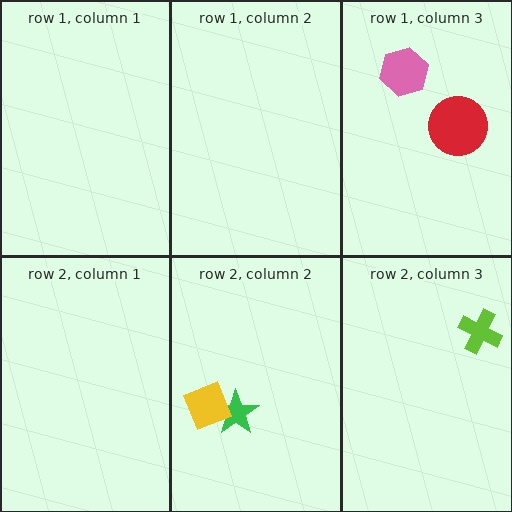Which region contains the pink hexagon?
The row 1, column 3 region.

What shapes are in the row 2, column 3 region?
The lime cross.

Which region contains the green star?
The row 2, column 2 region.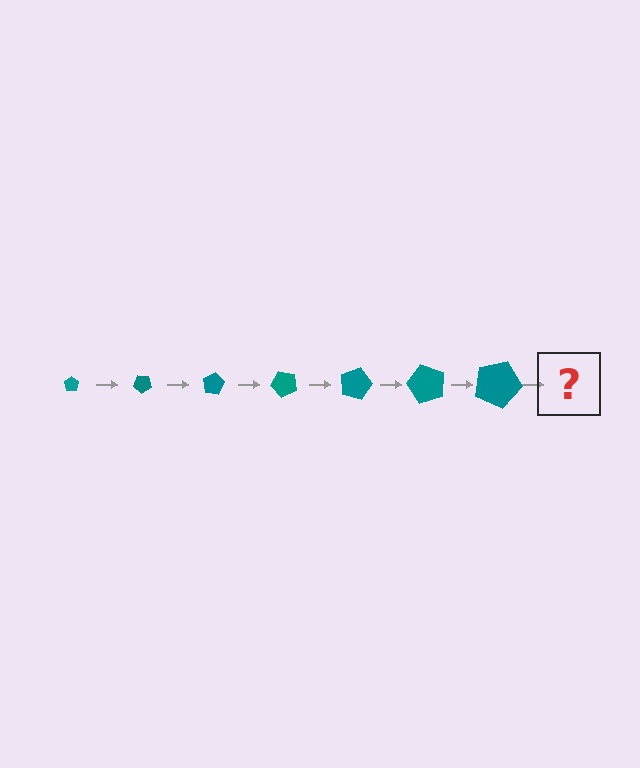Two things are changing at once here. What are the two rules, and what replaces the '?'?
The two rules are that the pentagon grows larger each step and it rotates 40 degrees each step. The '?' should be a pentagon, larger than the previous one and rotated 280 degrees from the start.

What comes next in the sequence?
The next element should be a pentagon, larger than the previous one and rotated 280 degrees from the start.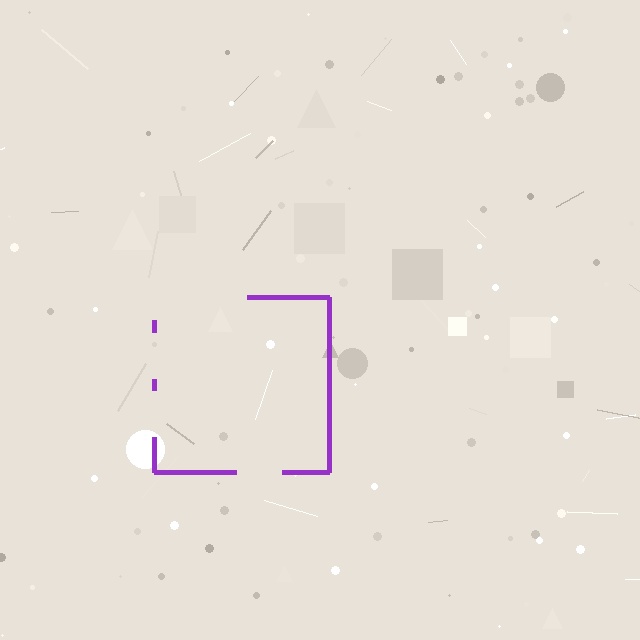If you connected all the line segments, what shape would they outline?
They would outline a square.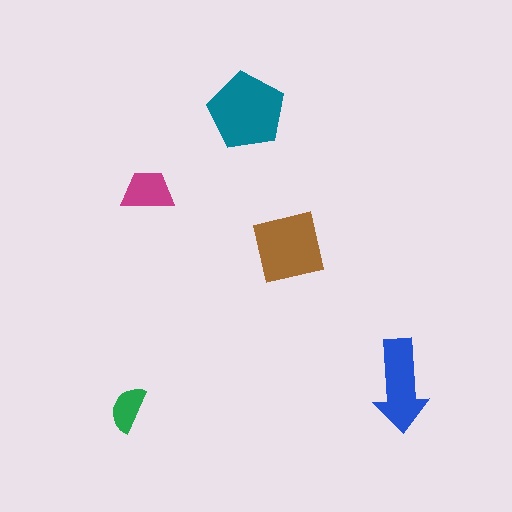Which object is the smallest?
The green semicircle.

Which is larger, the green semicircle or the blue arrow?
The blue arrow.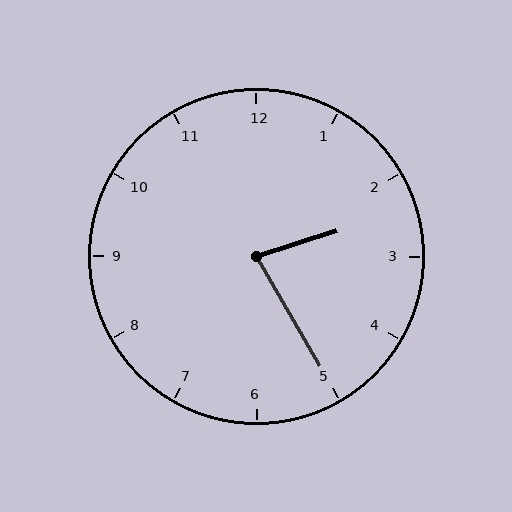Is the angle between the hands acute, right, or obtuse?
It is acute.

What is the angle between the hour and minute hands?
Approximately 78 degrees.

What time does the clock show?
2:25.